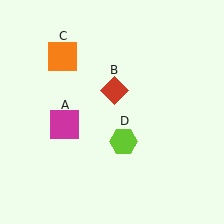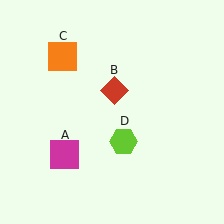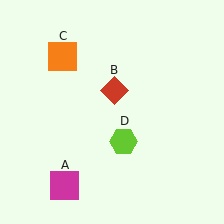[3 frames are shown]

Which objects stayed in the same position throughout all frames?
Red diamond (object B) and orange square (object C) and lime hexagon (object D) remained stationary.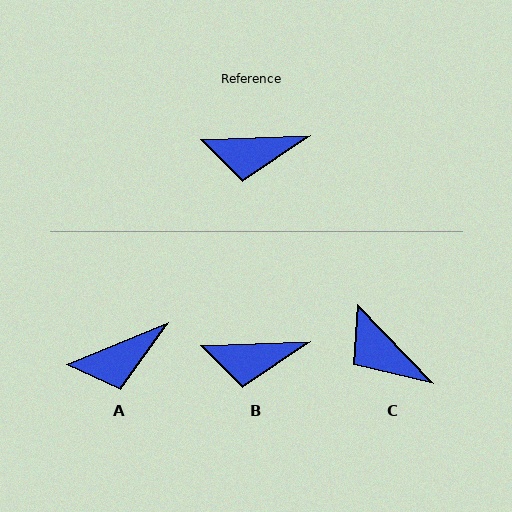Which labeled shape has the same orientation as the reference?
B.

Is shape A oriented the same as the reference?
No, it is off by about 20 degrees.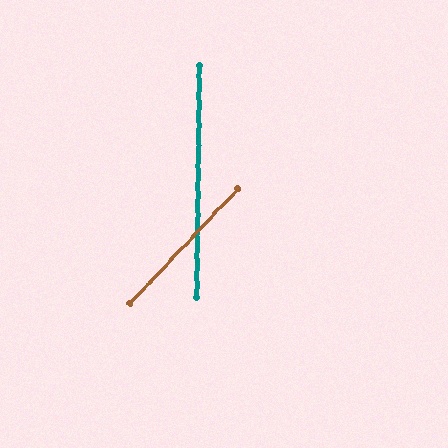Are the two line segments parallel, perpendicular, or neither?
Neither parallel nor perpendicular — they differ by about 43°.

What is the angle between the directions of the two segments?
Approximately 43 degrees.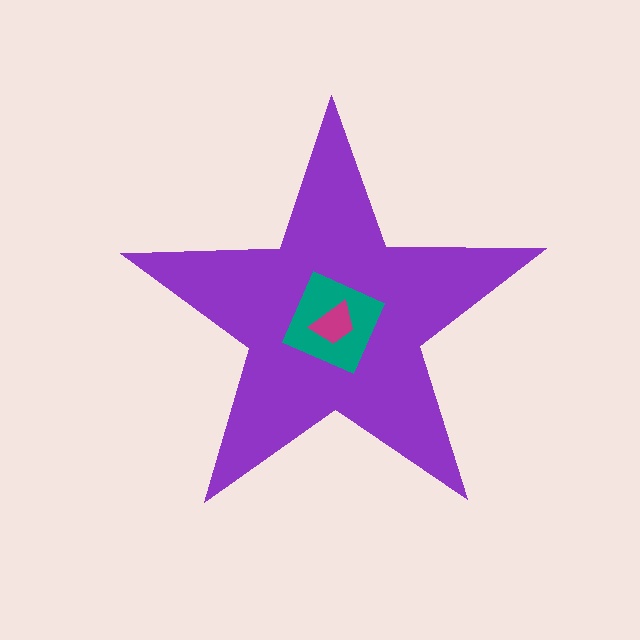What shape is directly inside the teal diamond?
The magenta trapezoid.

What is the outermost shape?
The purple star.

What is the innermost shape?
The magenta trapezoid.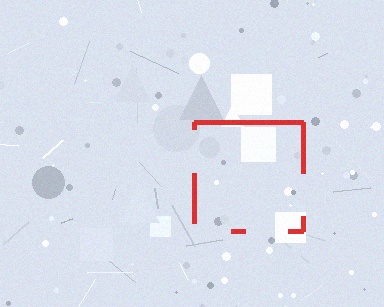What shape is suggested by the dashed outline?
The dashed outline suggests a square.